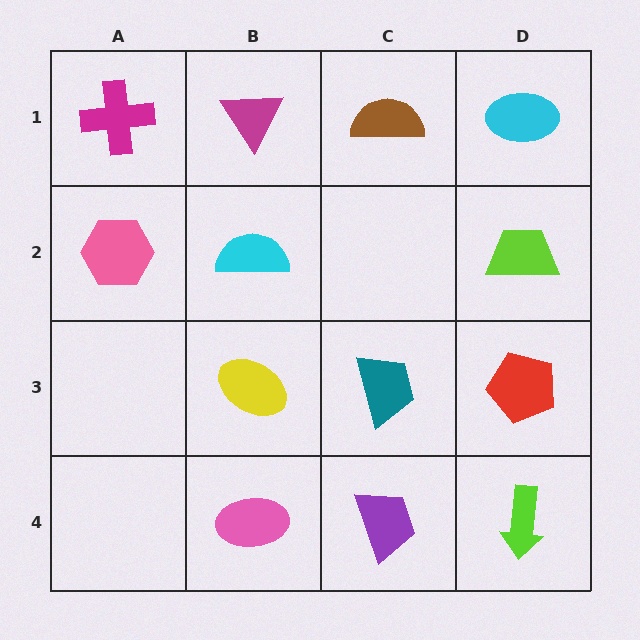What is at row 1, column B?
A magenta triangle.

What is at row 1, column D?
A cyan ellipse.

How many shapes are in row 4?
3 shapes.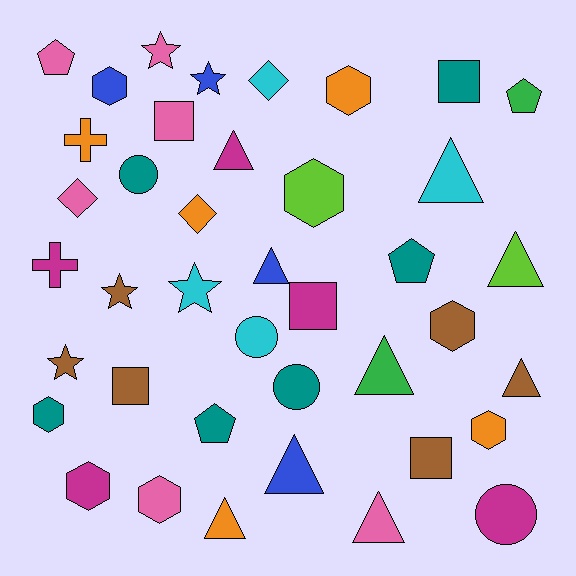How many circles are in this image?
There are 4 circles.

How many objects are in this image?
There are 40 objects.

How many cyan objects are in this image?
There are 4 cyan objects.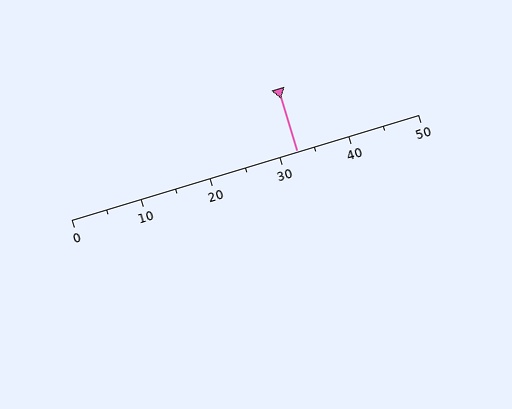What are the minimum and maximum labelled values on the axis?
The axis runs from 0 to 50.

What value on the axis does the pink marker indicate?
The marker indicates approximately 32.5.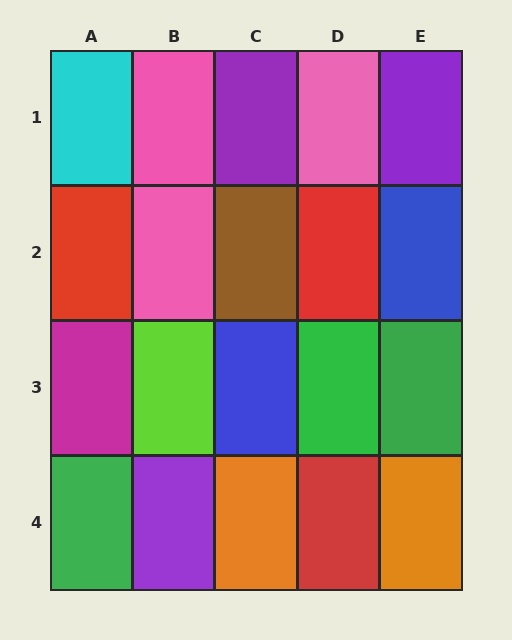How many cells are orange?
2 cells are orange.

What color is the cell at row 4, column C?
Orange.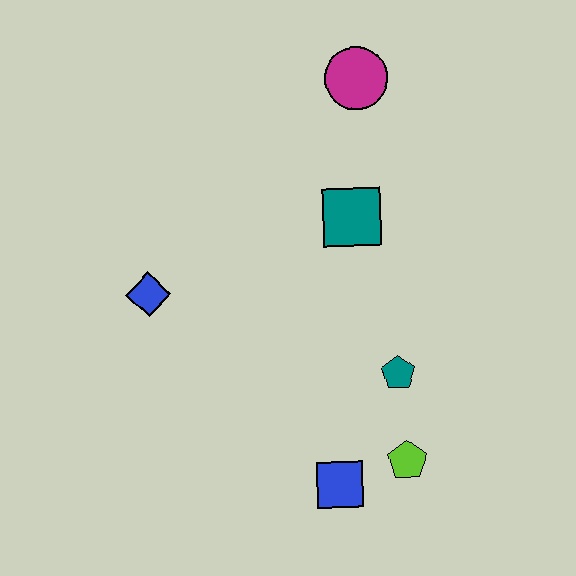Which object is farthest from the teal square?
The blue square is farthest from the teal square.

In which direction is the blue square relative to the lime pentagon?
The blue square is to the left of the lime pentagon.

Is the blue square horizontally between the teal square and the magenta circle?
No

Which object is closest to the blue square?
The lime pentagon is closest to the blue square.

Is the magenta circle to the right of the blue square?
Yes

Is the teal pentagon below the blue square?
No